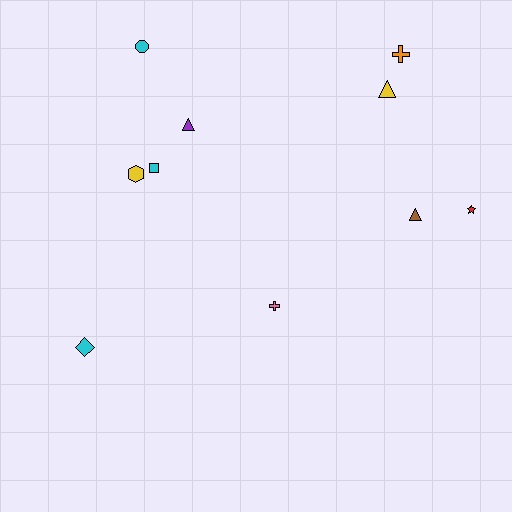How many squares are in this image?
There is 1 square.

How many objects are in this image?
There are 10 objects.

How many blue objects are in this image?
There are no blue objects.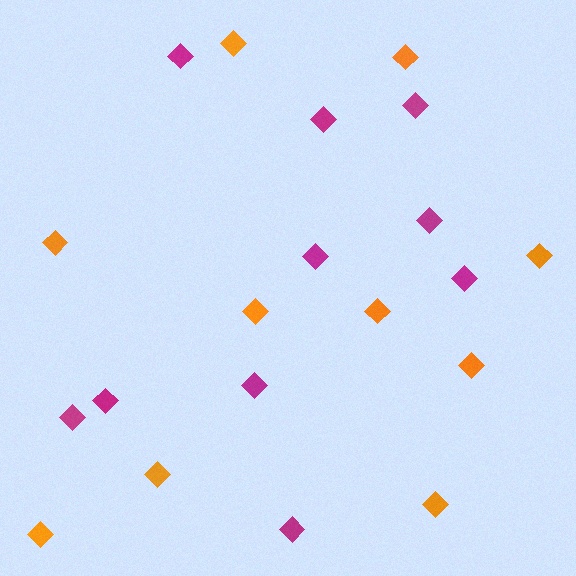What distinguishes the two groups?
There are 2 groups: one group of magenta diamonds (10) and one group of orange diamonds (10).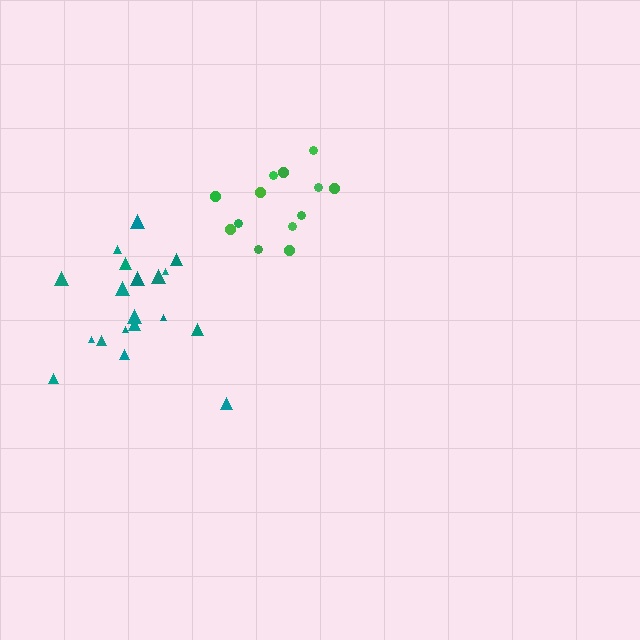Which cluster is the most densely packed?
Teal.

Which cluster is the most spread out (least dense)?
Green.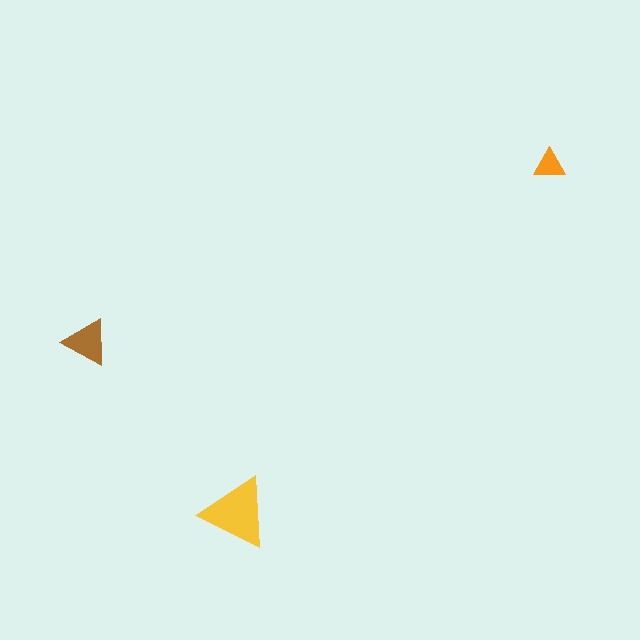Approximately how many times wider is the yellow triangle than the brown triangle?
About 1.5 times wider.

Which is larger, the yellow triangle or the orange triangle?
The yellow one.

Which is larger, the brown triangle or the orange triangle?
The brown one.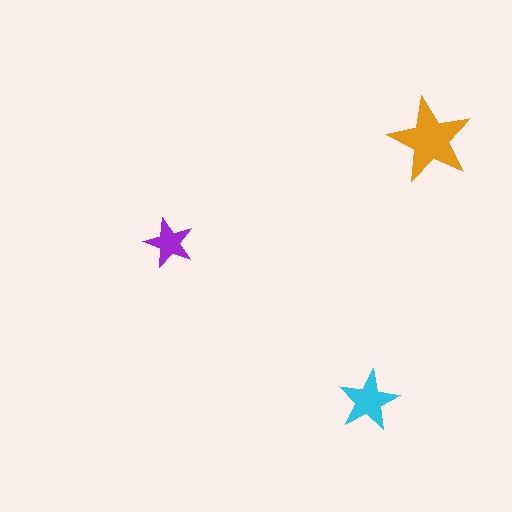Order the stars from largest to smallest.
the orange one, the cyan one, the purple one.